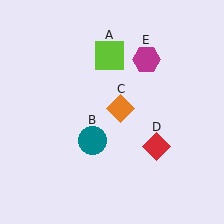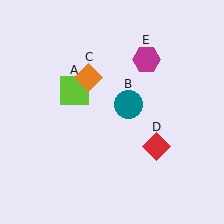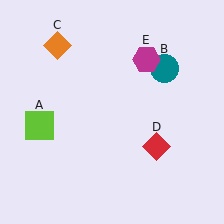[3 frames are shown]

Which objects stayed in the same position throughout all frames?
Red diamond (object D) and magenta hexagon (object E) remained stationary.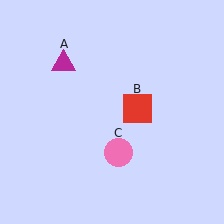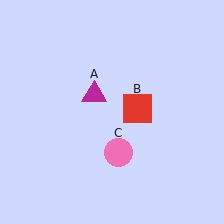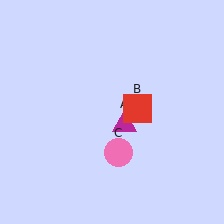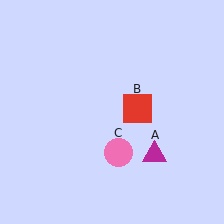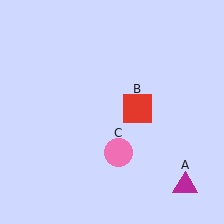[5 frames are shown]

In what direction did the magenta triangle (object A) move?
The magenta triangle (object A) moved down and to the right.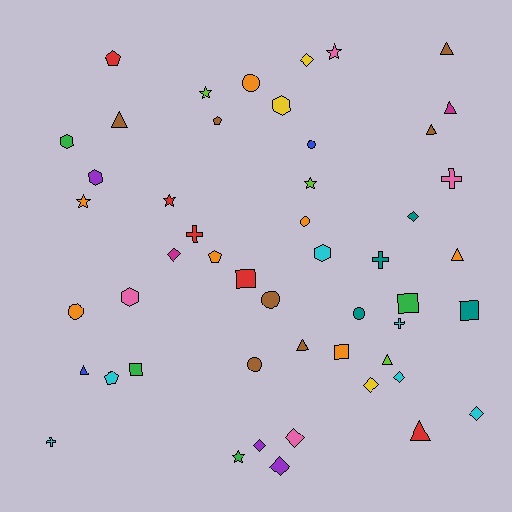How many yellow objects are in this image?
There are 3 yellow objects.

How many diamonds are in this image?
There are 9 diamonds.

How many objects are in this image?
There are 50 objects.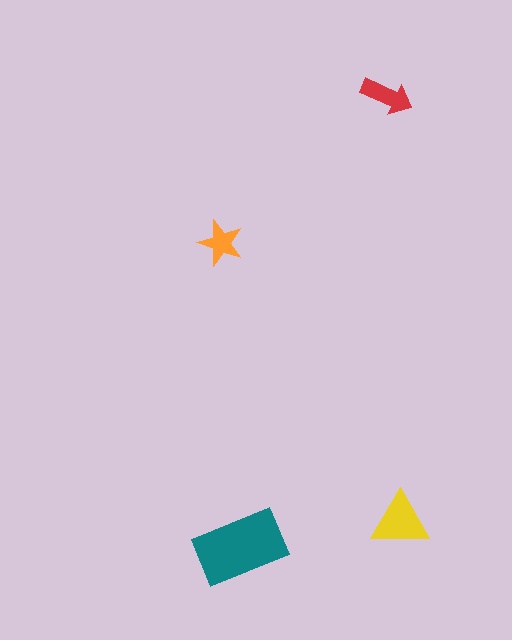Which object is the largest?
The teal rectangle.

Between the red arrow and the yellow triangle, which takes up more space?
The yellow triangle.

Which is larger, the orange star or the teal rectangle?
The teal rectangle.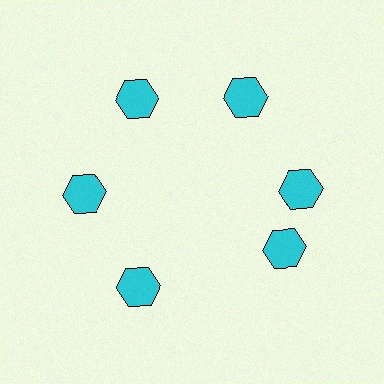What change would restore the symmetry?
The symmetry would be restored by rotating it back into even spacing with its neighbors so that all 6 hexagons sit at equal angles and equal distance from the center.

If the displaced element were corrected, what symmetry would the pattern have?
It would have 6-fold rotational symmetry — the pattern would map onto itself every 60 degrees.